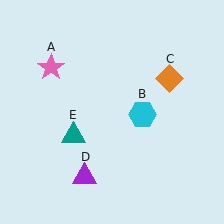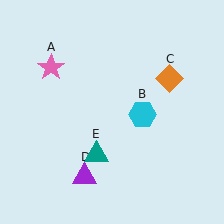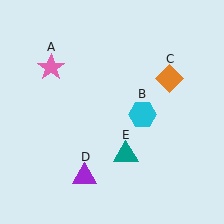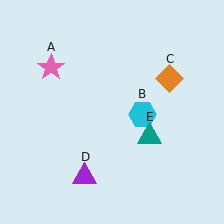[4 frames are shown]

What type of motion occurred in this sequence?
The teal triangle (object E) rotated counterclockwise around the center of the scene.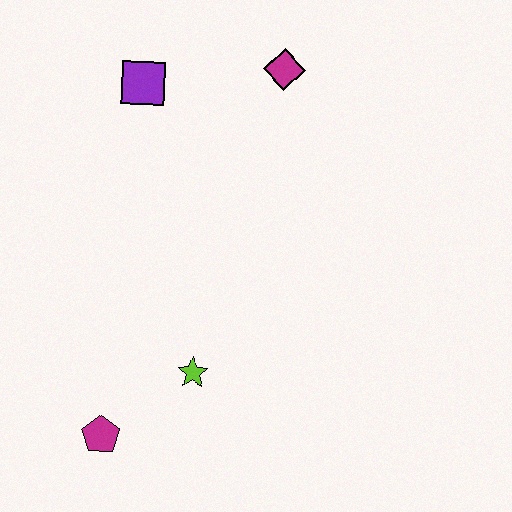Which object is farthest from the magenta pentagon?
The magenta diamond is farthest from the magenta pentagon.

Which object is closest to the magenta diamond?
The purple square is closest to the magenta diamond.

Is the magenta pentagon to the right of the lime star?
No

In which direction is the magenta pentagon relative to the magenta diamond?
The magenta pentagon is below the magenta diamond.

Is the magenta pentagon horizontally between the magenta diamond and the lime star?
No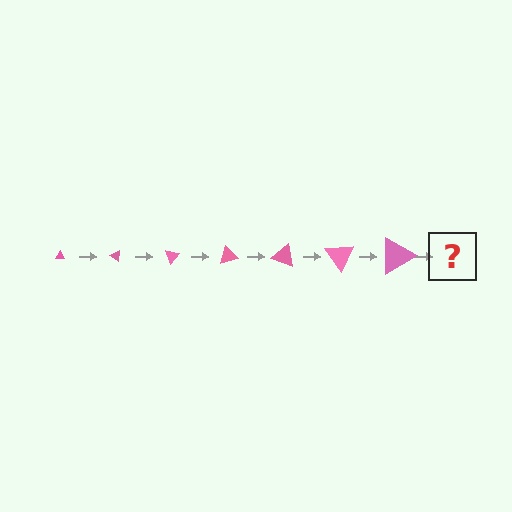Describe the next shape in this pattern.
It should be a triangle, larger than the previous one and rotated 245 degrees from the start.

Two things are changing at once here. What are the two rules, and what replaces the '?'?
The two rules are that the triangle grows larger each step and it rotates 35 degrees each step. The '?' should be a triangle, larger than the previous one and rotated 245 degrees from the start.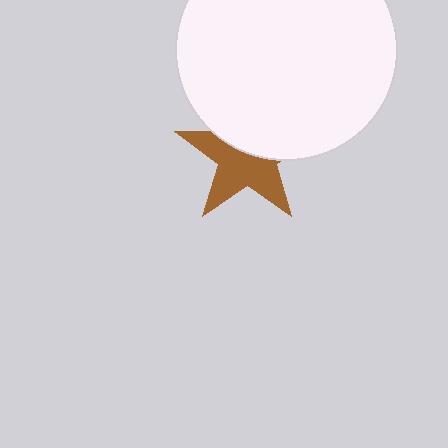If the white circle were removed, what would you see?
You would see the complete brown star.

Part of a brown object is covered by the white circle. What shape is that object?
It is a star.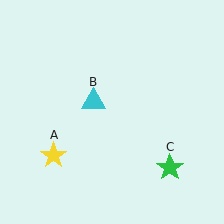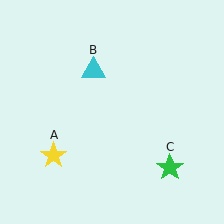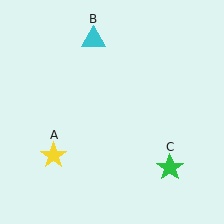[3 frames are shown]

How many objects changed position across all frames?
1 object changed position: cyan triangle (object B).